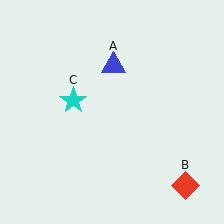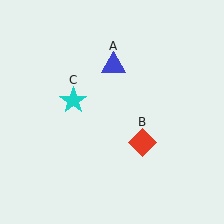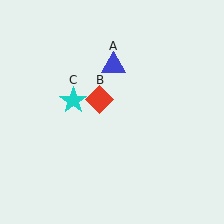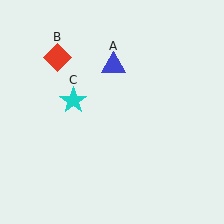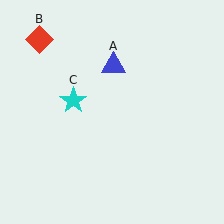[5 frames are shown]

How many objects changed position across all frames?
1 object changed position: red diamond (object B).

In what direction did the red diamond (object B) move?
The red diamond (object B) moved up and to the left.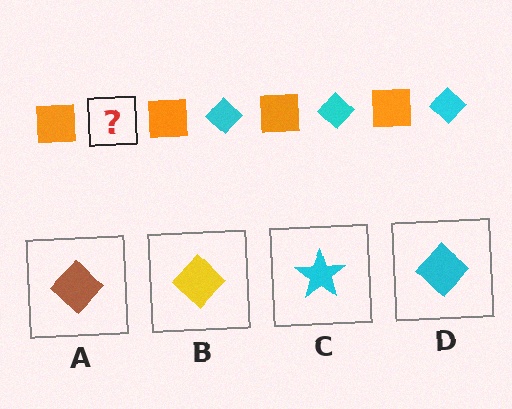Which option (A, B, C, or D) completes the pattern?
D.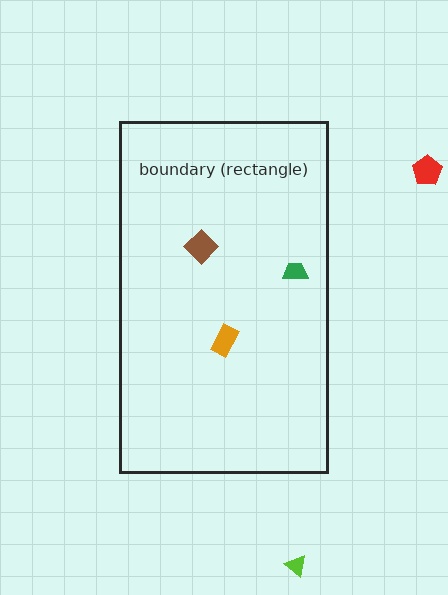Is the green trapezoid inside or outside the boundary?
Inside.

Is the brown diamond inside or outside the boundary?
Inside.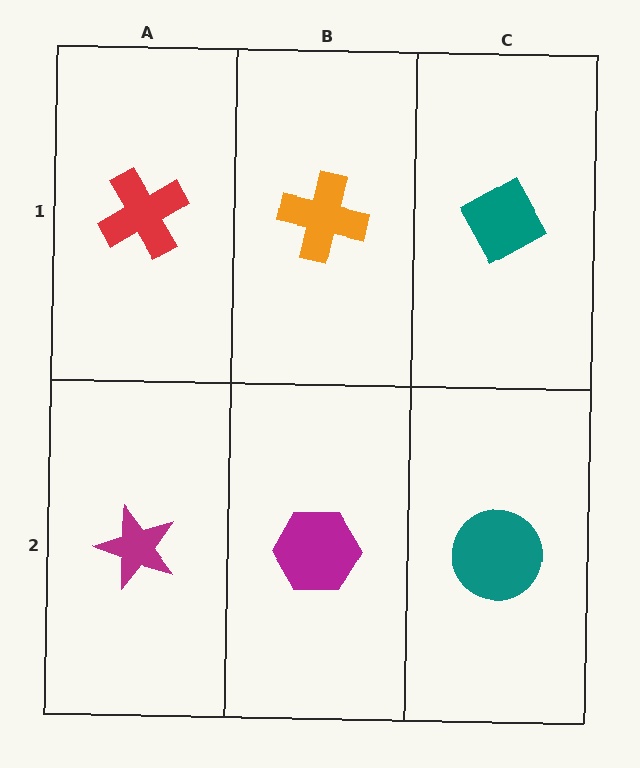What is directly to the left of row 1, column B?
A red cross.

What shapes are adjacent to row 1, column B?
A magenta hexagon (row 2, column B), a red cross (row 1, column A), a teal diamond (row 1, column C).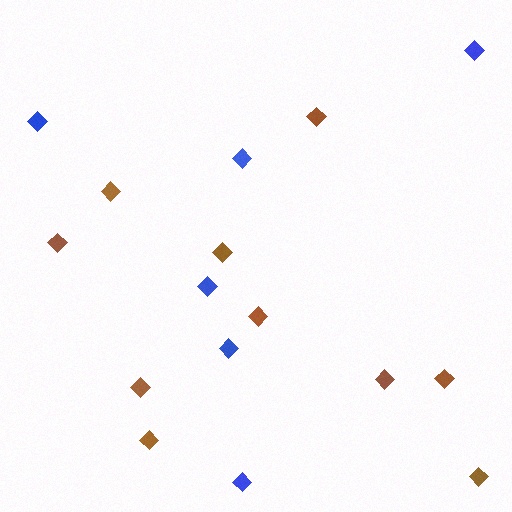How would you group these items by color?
There are 2 groups: one group of blue diamonds (6) and one group of brown diamonds (10).